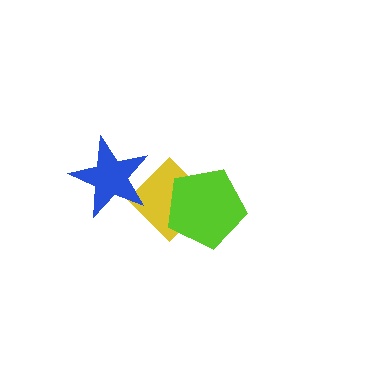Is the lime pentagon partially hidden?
No, no other shape covers it.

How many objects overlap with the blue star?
1 object overlaps with the blue star.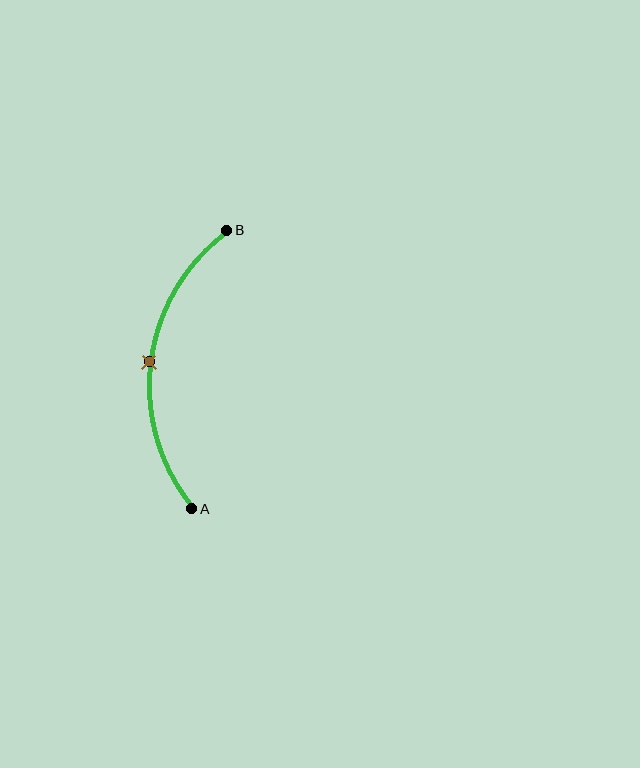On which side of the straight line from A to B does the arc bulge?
The arc bulges to the left of the straight line connecting A and B.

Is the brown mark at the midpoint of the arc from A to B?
Yes. The brown mark lies on the arc at equal arc-length from both A and B — it is the arc midpoint.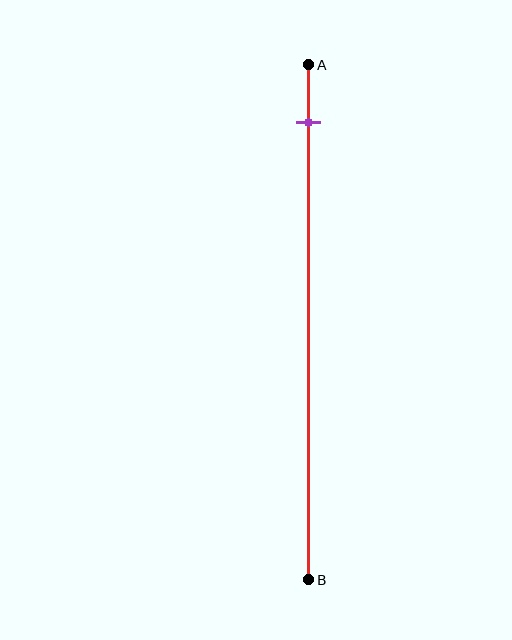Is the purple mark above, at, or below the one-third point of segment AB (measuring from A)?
The purple mark is above the one-third point of segment AB.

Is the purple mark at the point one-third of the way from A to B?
No, the mark is at about 10% from A, not at the 33% one-third point.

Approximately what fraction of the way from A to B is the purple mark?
The purple mark is approximately 10% of the way from A to B.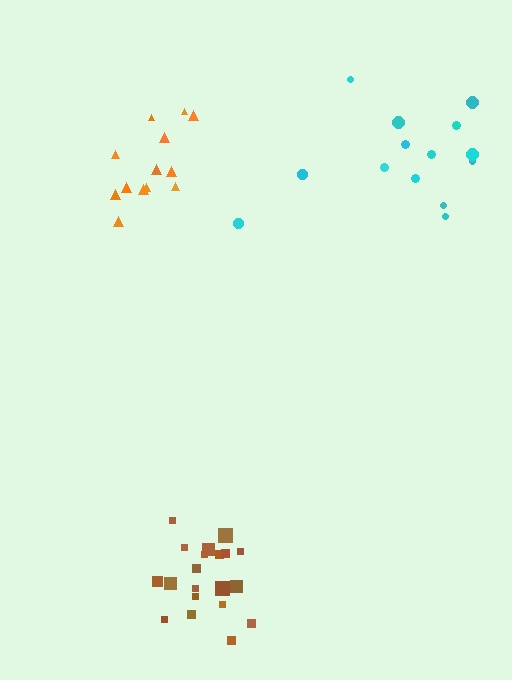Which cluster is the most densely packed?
Orange.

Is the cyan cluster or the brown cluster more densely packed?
Brown.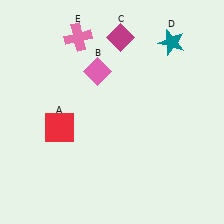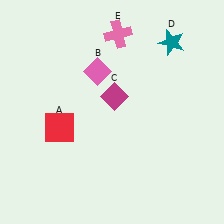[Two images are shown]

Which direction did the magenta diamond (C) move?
The magenta diamond (C) moved down.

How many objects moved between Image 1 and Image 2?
2 objects moved between the two images.